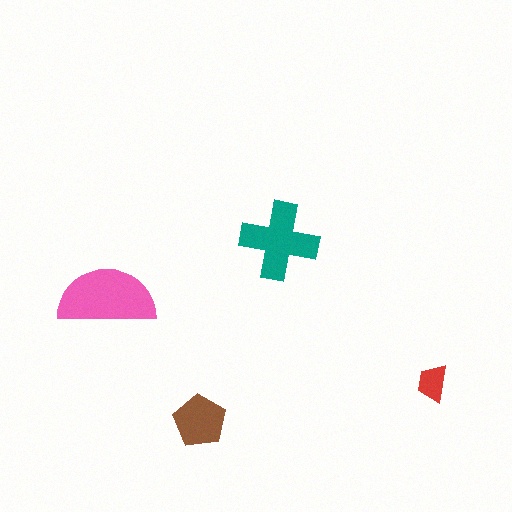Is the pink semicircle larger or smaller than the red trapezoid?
Larger.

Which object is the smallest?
The red trapezoid.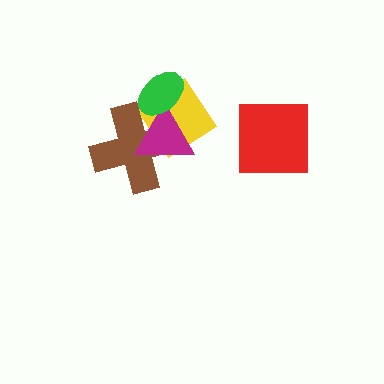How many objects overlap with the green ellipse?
3 objects overlap with the green ellipse.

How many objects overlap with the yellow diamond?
3 objects overlap with the yellow diamond.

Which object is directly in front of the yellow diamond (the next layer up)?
The brown cross is directly in front of the yellow diamond.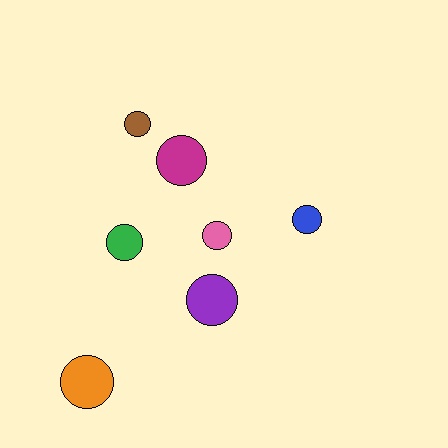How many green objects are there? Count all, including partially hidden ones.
There is 1 green object.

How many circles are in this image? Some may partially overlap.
There are 7 circles.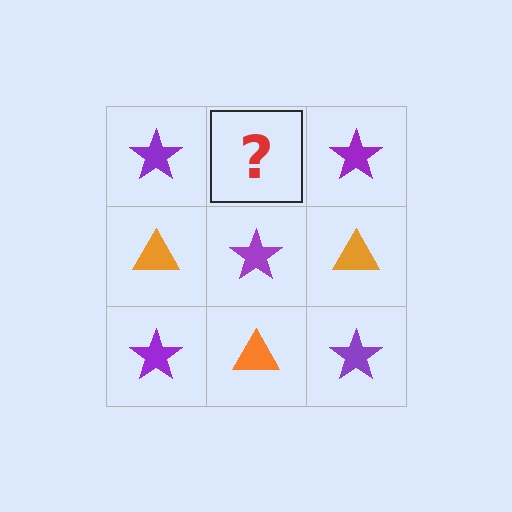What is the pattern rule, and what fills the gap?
The rule is that it alternates purple star and orange triangle in a checkerboard pattern. The gap should be filled with an orange triangle.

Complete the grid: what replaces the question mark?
The question mark should be replaced with an orange triangle.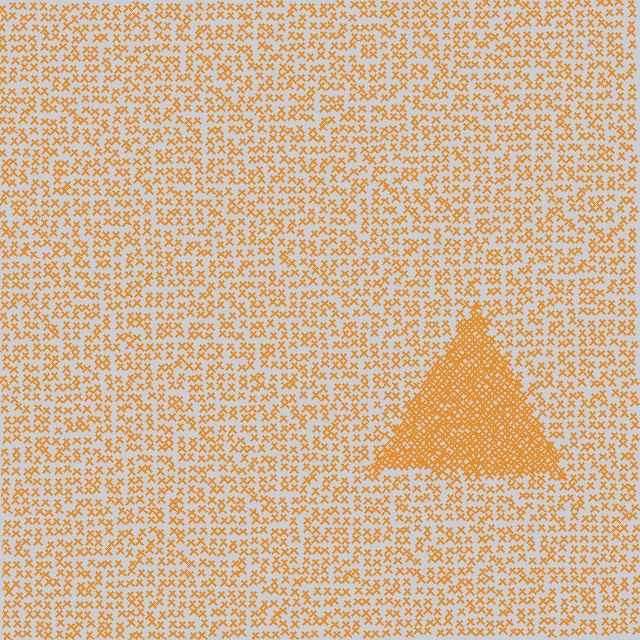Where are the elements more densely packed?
The elements are more densely packed inside the triangle boundary.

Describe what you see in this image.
The image contains small orange elements arranged at two different densities. A triangle-shaped region is visible where the elements are more densely packed than the surrounding area.